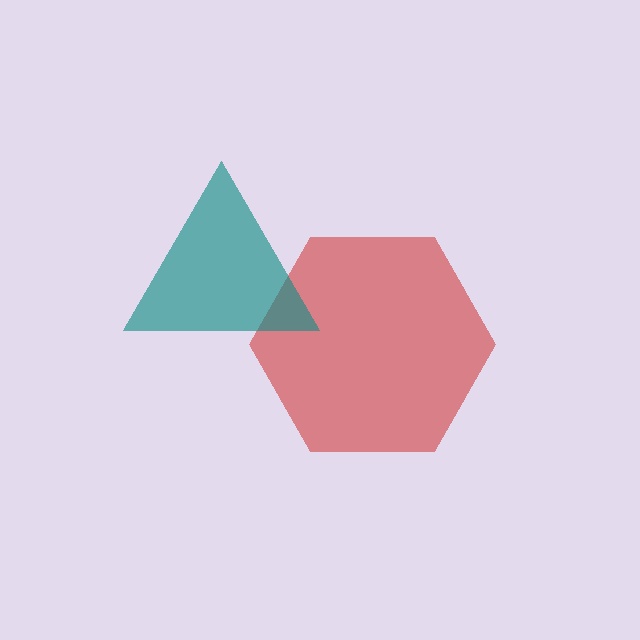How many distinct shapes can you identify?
There are 2 distinct shapes: a red hexagon, a teal triangle.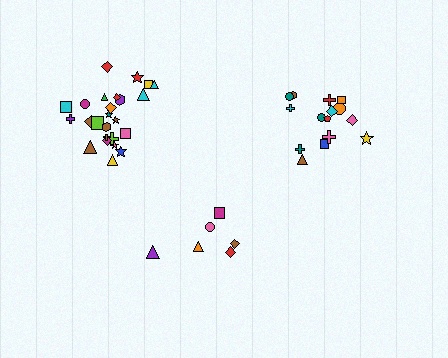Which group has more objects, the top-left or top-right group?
The top-left group.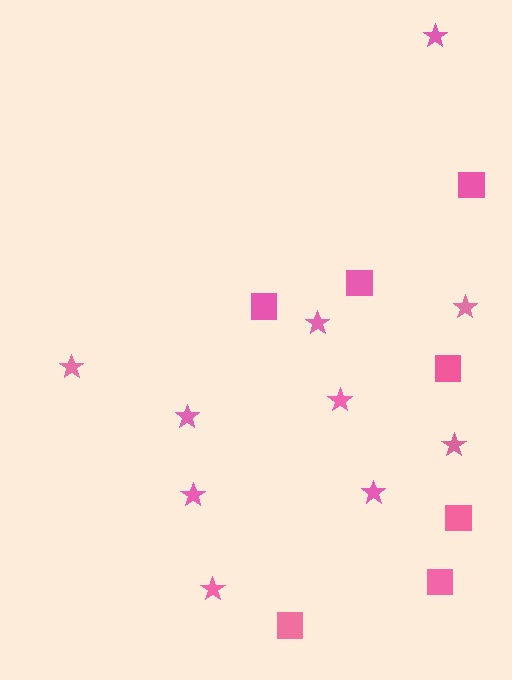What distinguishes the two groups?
There are 2 groups: one group of stars (10) and one group of squares (7).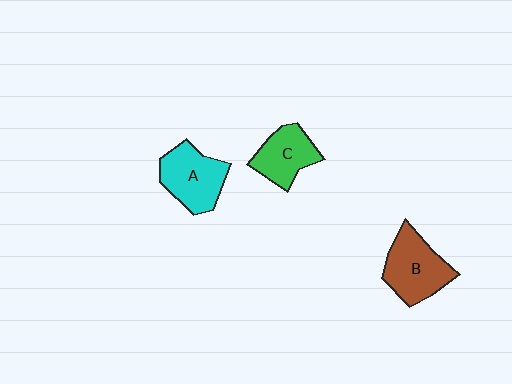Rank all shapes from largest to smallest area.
From largest to smallest: B (brown), A (cyan), C (green).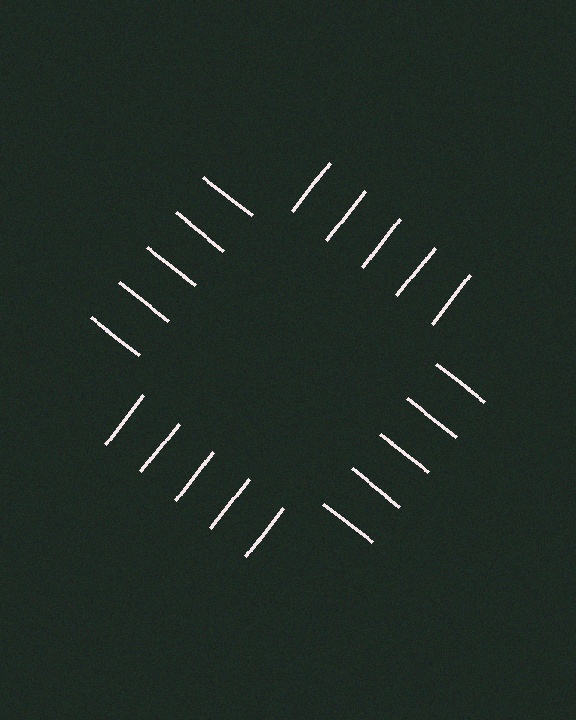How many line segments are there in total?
20 — 5 along each of the 4 edges.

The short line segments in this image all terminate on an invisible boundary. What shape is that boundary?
An illusory square — the line segments terminate on its edges but no continuous stroke is drawn.